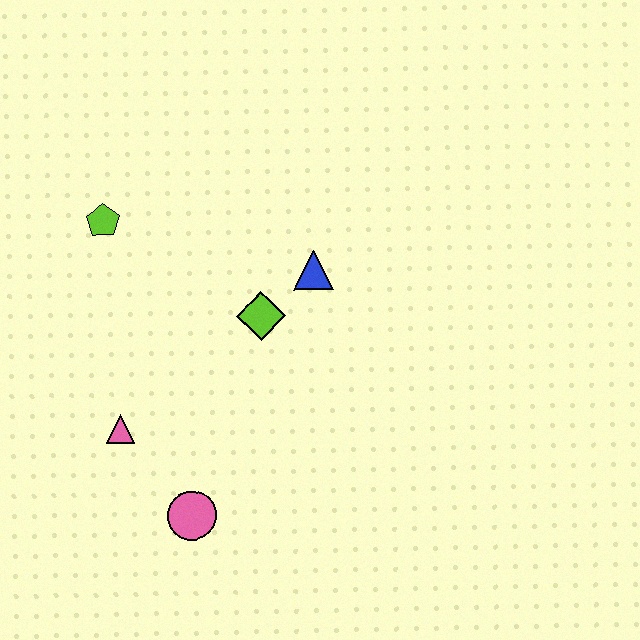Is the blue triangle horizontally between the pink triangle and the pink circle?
No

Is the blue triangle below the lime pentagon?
Yes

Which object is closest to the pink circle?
The pink triangle is closest to the pink circle.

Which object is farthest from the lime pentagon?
The pink circle is farthest from the lime pentagon.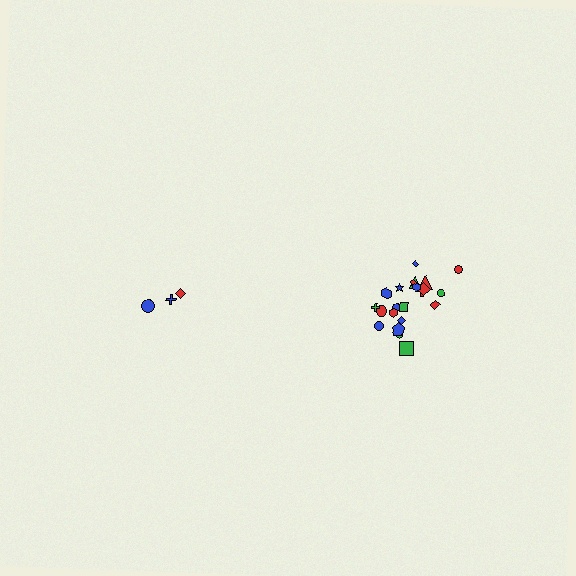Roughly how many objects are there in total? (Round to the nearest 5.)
Roughly 25 objects in total.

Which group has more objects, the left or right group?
The right group.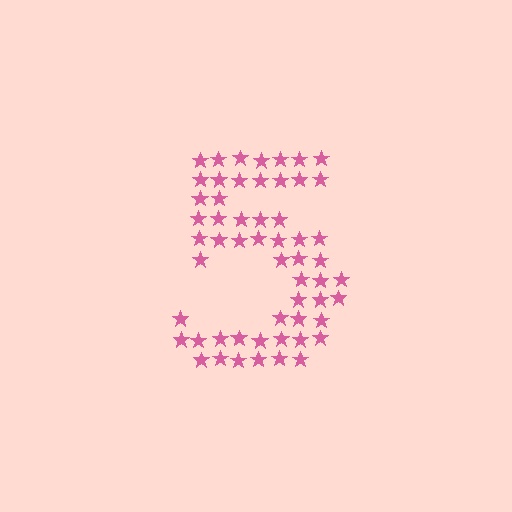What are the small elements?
The small elements are stars.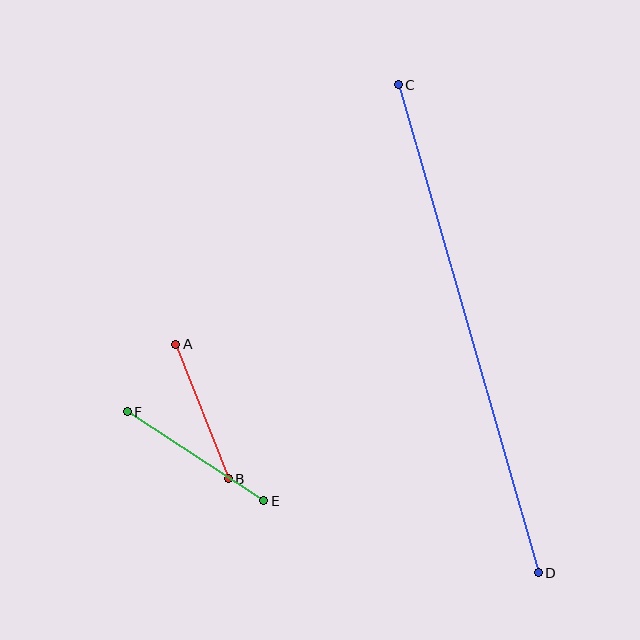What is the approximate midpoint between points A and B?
The midpoint is at approximately (202, 411) pixels.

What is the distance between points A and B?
The distance is approximately 145 pixels.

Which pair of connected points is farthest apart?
Points C and D are farthest apart.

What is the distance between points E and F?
The distance is approximately 163 pixels.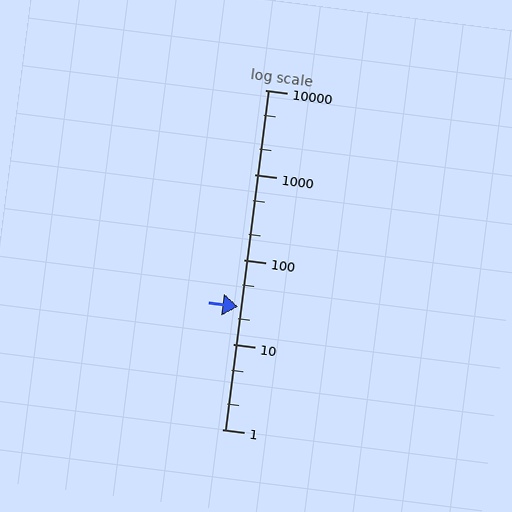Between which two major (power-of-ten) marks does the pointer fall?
The pointer is between 10 and 100.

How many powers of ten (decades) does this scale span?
The scale spans 4 decades, from 1 to 10000.